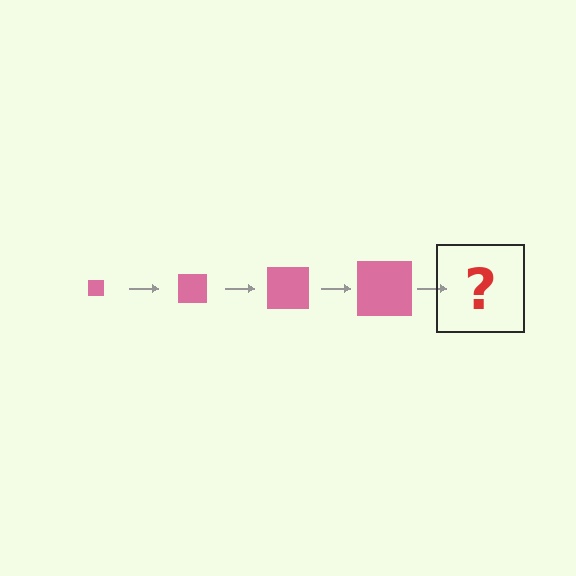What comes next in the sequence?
The next element should be a pink square, larger than the previous one.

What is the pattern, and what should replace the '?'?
The pattern is that the square gets progressively larger each step. The '?' should be a pink square, larger than the previous one.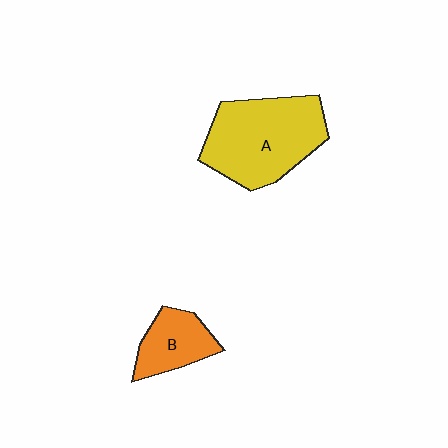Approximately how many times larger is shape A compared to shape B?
Approximately 2.2 times.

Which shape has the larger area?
Shape A (yellow).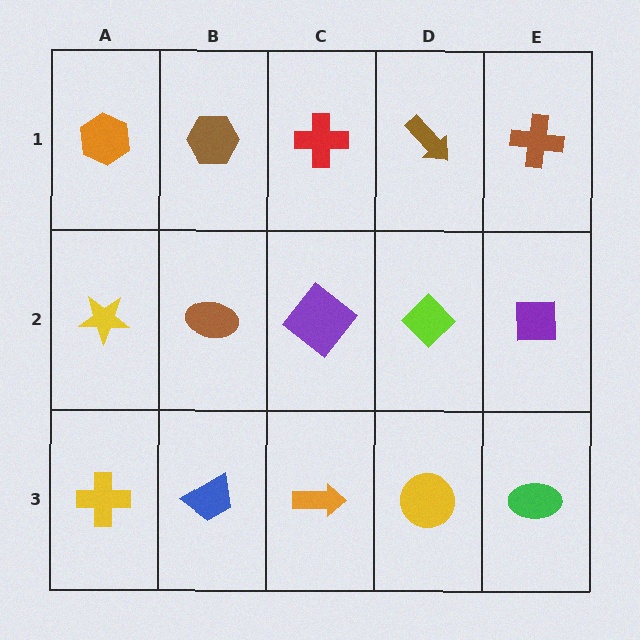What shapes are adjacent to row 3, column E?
A purple square (row 2, column E), a yellow circle (row 3, column D).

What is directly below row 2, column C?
An orange arrow.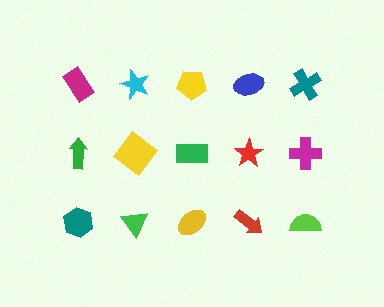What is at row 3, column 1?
A teal hexagon.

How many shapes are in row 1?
5 shapes.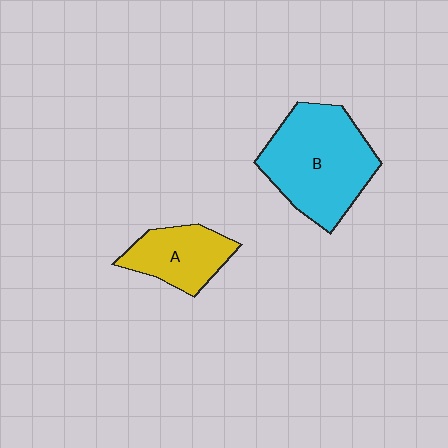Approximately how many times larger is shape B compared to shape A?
Approximately 1.9 times.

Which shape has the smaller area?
Shape A (yellow).